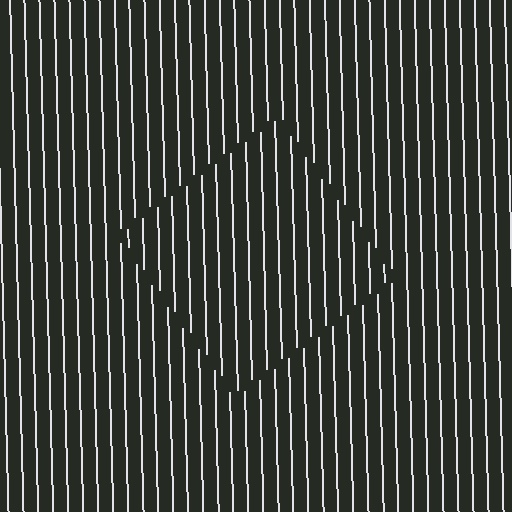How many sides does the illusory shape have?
4 sides — the line-ends trace a square.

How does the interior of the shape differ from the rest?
The interior of the shape contains the same grating, shifted by half a period — the contour is defined by the phase discontinuity where line-ends from the inner and outer gratings abut.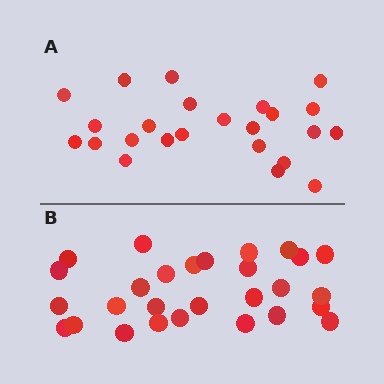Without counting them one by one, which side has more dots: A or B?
Region B (the bottom region) has more dots.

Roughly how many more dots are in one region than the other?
Region B has about 4 more dots than region A.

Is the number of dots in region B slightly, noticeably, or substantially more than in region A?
Region B has only slightly more — the two regions are fairly close. The ratio is roughly 1.2 to 1.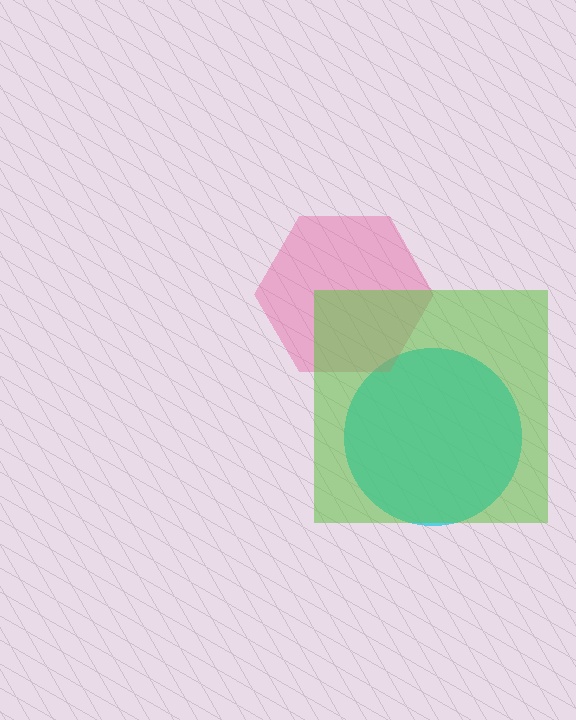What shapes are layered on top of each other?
The layered shapes are: a cyan circle, a pink hexagon, a lime square.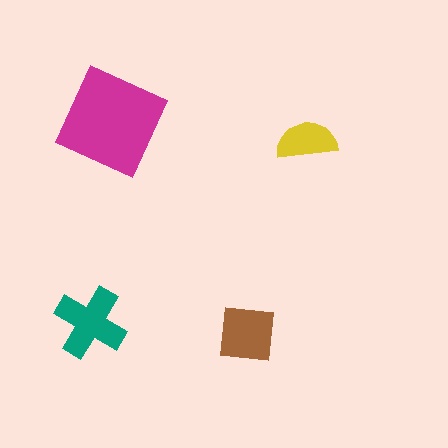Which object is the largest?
The magenta square.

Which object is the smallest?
The yellow semicircle.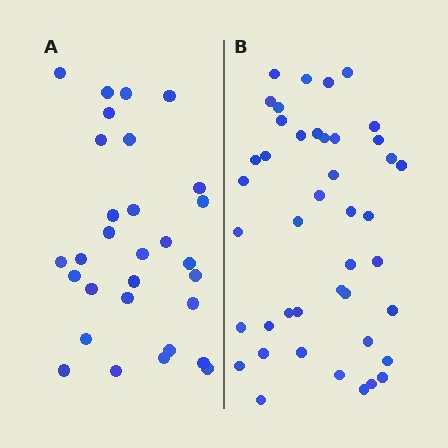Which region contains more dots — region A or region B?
Region B (the right region) has more dots.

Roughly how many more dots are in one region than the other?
Region B has approximately 15 more dots than region A.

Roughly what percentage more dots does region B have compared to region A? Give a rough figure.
About 45% more.